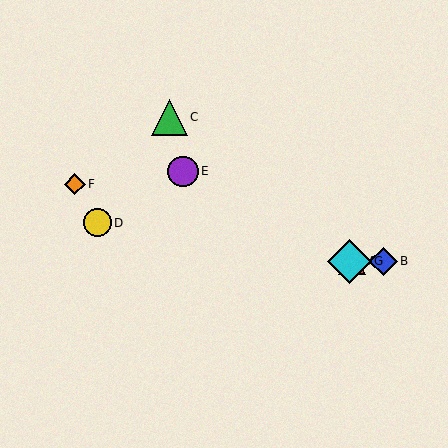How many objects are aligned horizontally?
3 objects (A, B, G) are aligned horizontally.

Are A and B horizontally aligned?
Yes, both are at y≈261.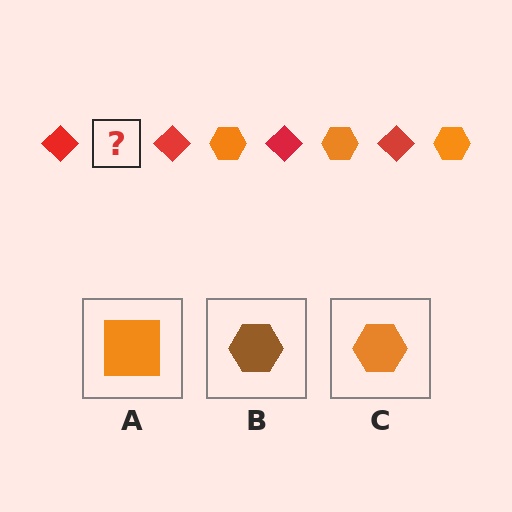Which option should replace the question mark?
Option C.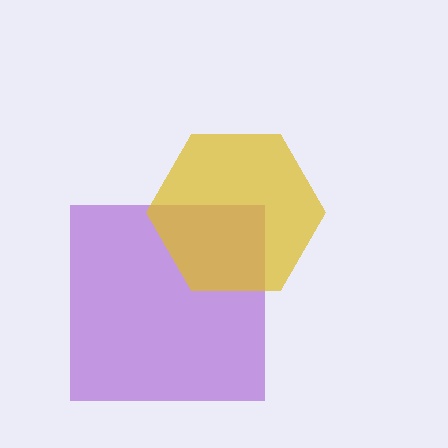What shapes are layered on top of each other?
The layered shapes are: a purple square, a yellow hexagon.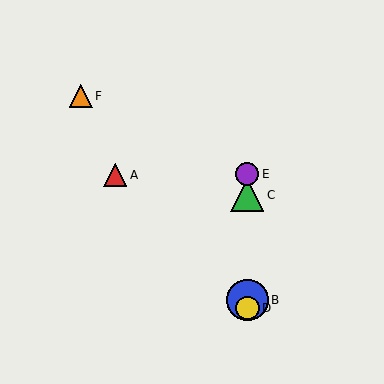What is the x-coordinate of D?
Object D is at x≈247.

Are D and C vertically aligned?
Yes, both are at x≈247.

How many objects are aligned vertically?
4 objects (B, C, D, E) are aligned vertically.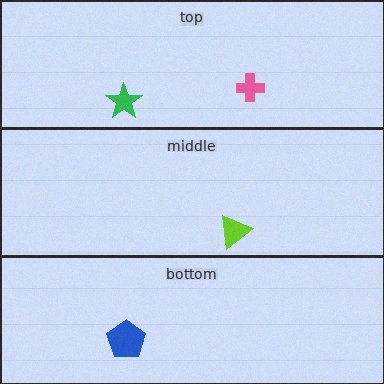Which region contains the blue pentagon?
The bottom region.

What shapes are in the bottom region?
The blue pentagon.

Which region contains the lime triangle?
The middle region.